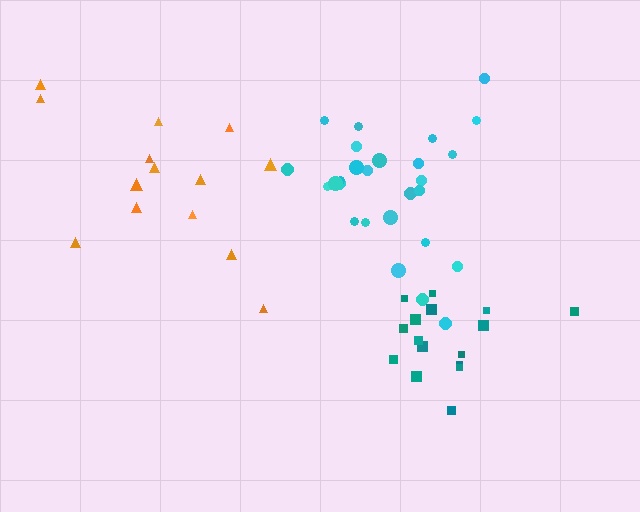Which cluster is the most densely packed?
Teal.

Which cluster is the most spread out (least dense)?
Orange.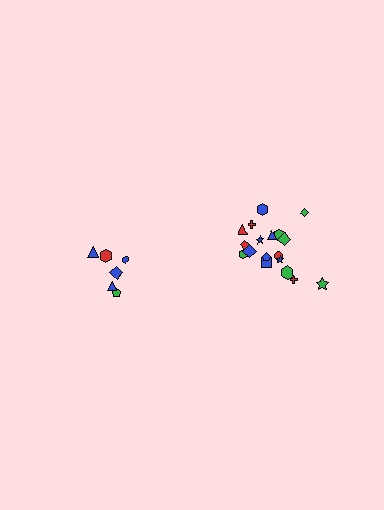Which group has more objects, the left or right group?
The right group.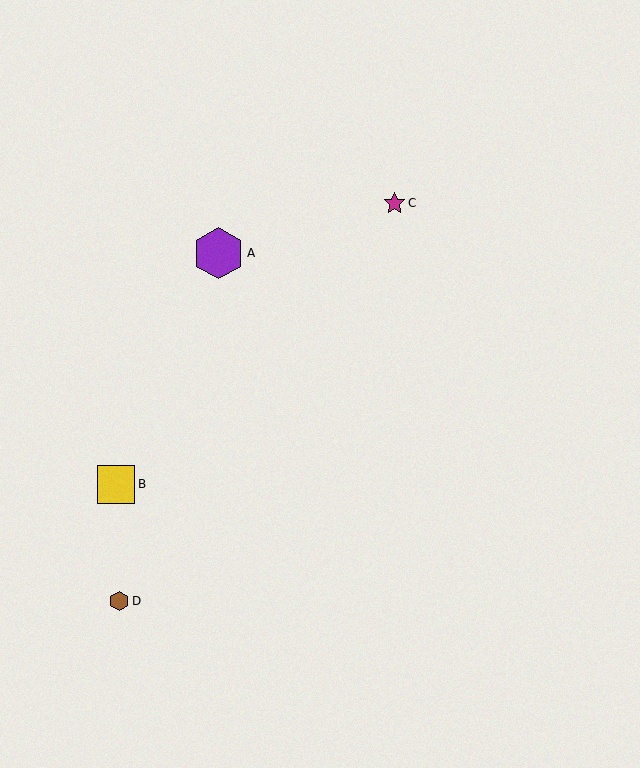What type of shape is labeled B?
Shape B is a yellow square.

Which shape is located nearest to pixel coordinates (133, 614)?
The brown hexagon (labeled D) at (119, 601) is nearest to that location.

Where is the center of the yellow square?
The center of the yellow square is at (116, 484).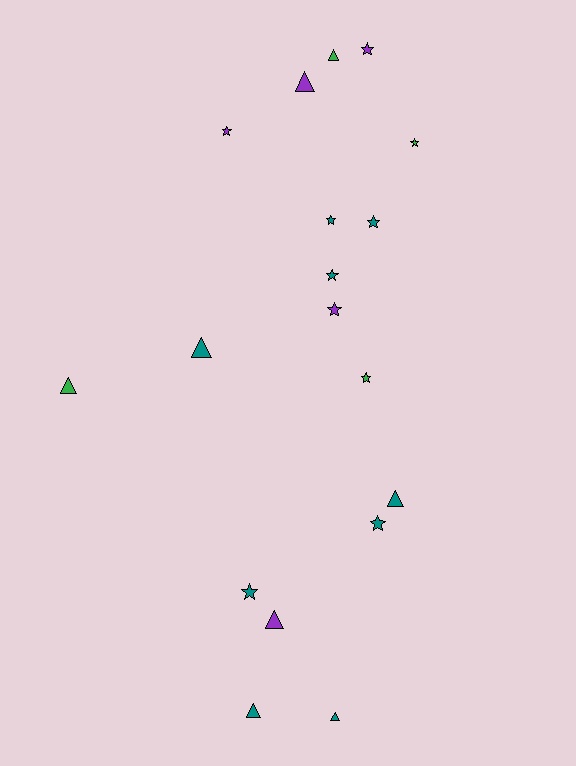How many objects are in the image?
There are 18 objects.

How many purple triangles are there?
There are 2 purple triangles.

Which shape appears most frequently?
Star, with 10 objects.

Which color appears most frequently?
Teal, with 9 objects.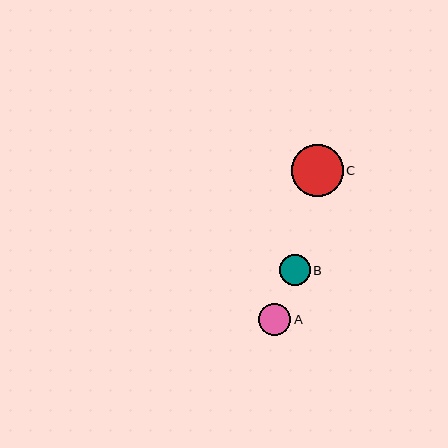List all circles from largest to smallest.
From largest to smallest: C, A, B.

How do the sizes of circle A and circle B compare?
Circle A and circle B are approximately the same size.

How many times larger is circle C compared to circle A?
Circle C is approximately 1.6 times the size of circle A.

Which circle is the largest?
Circle C is the largest with a size of approximately 52 pixels.